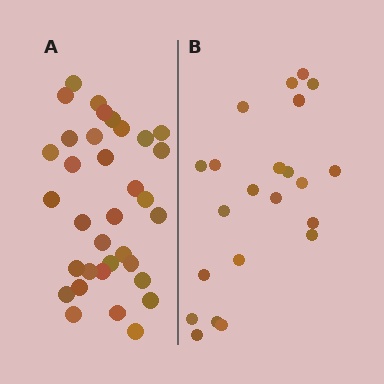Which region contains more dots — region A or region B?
Region A (the left region) has more dots.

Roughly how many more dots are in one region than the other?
Region A has roughly 12 or so more dots than region B.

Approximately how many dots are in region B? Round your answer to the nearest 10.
About 20 dots. (The exact count is 22, which rounds to 20.)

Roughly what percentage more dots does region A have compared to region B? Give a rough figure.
About 55% more.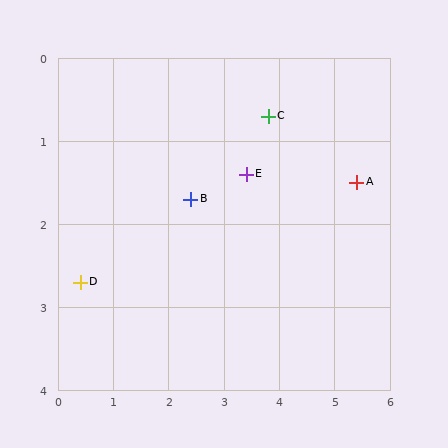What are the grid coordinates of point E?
Point E is at approximately (3.4, 1.4).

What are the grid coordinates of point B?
Point B is at approximately (2.4, 1.7).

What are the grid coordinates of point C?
Point C is at approximately (3.8, 0.7).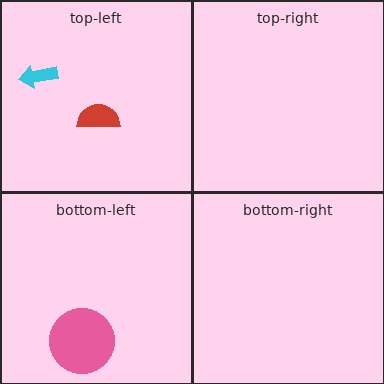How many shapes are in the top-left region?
2.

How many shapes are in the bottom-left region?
1.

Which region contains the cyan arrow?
The top-left region.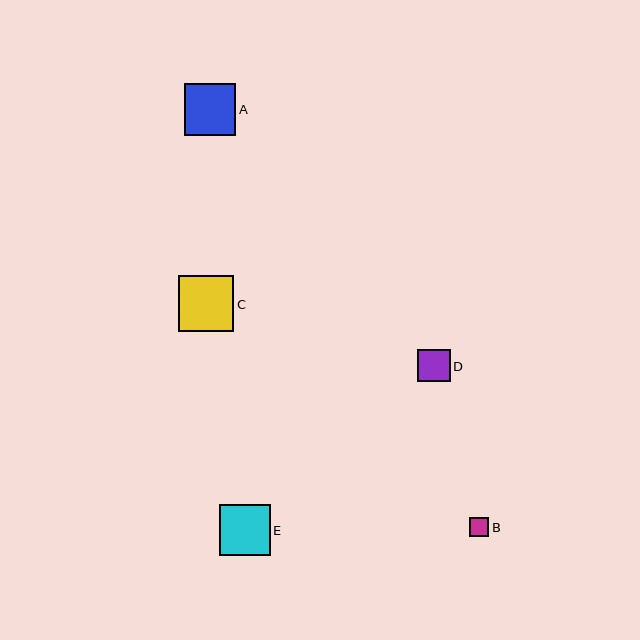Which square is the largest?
Square C is the largest with a size of approximately 56 pixels.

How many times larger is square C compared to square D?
Square C is approximately 1.7 times the size of square D.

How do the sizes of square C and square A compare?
Square C and square A are approximately the same size.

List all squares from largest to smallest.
From largest to smallest: C, A, E, D, B.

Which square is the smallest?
Square B is the smallest with a size of approximately 20 pixels.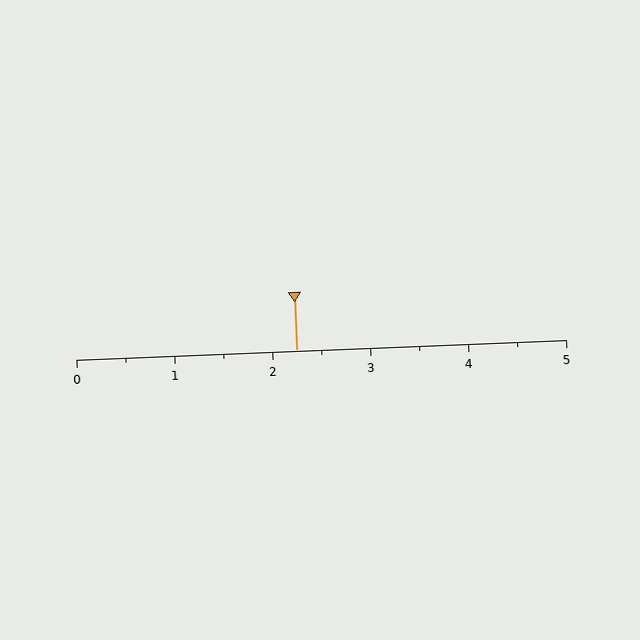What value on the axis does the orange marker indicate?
The marker indicates approximately 2.2.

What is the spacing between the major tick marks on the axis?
The major ticks are spaced 1 apart.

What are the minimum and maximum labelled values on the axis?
The axis runs from 0 to 5.